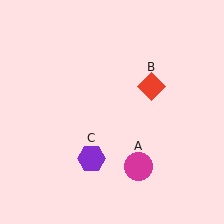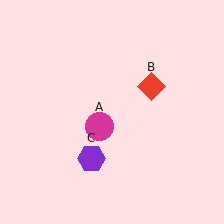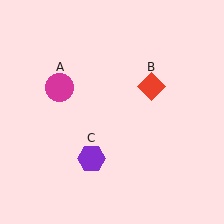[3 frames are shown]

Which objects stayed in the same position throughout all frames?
Red diamond (object B) and purple hexagon (object C) remained stationary.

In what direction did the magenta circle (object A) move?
The magenta circle (object A) moved up and to the left.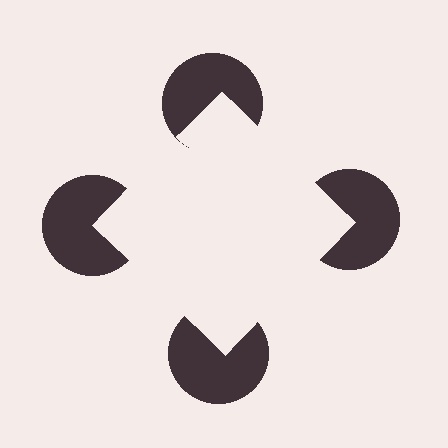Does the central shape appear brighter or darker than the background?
It typically appears slightly brighter than the background, even though no actual brightness change is drawn.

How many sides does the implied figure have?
4 sides.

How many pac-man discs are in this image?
There are 4 — one at each vertex of the illusory square.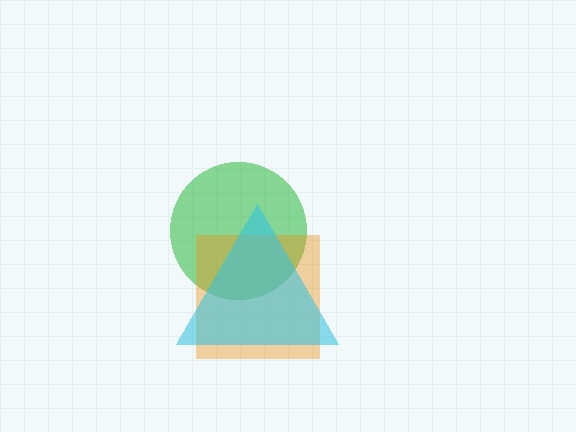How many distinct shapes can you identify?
There are 3 distinct shapes: a green circle, an orange square, a cyan triangle.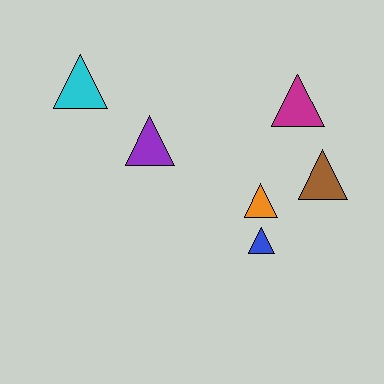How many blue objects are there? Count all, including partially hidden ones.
There is 1 blue object.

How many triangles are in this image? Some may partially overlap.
There are 6 triangles.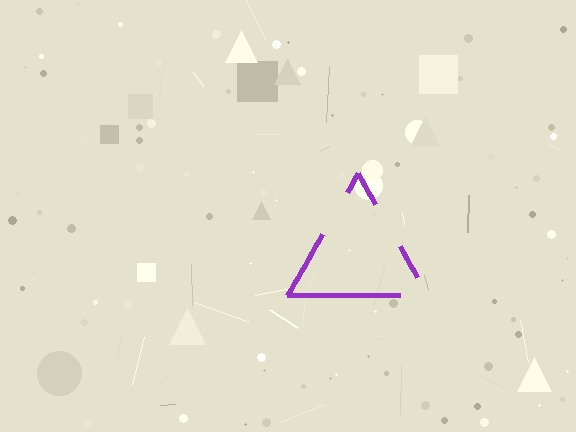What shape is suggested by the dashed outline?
The dashed outline suggests a triangle.